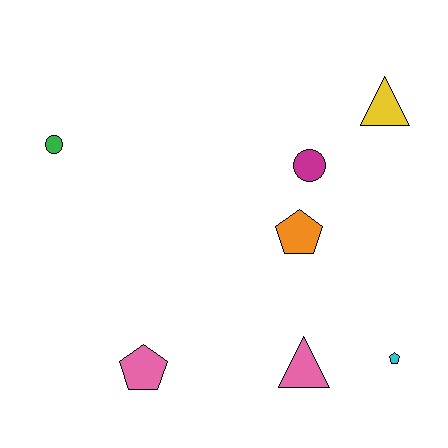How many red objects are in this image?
There are no red objects.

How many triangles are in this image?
There are 2 triangles.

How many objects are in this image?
There are 7 objects.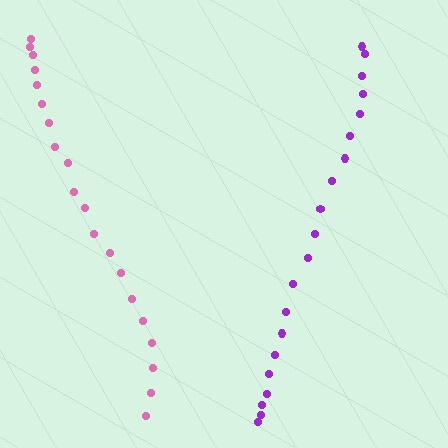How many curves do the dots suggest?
There are 2 distinct paths.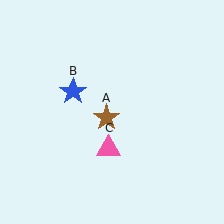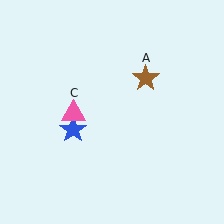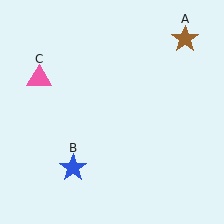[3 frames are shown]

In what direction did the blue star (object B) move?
The blue star (object B) moved down.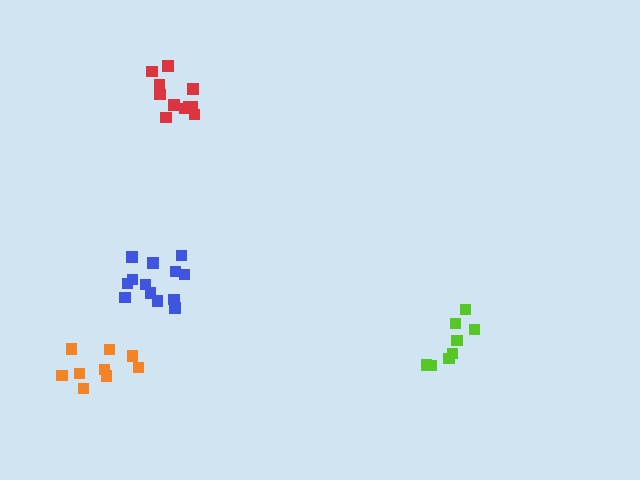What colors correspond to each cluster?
The clusters are colored: orange, red, blue, lime.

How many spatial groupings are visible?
There are 4 spatial groupings.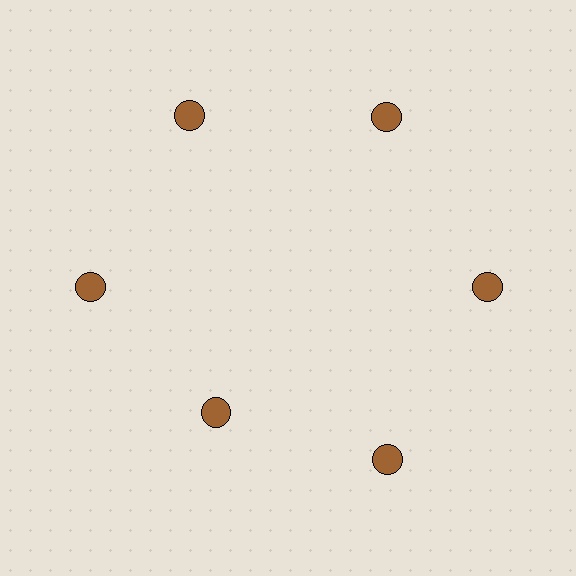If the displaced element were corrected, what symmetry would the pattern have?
It would have 6-fold rotational symmetry — the pattern would map onto itself every 60 degrees.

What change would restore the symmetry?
The symmetry would be restored by moving it outward, back onto the ring so that all 6 circles sit at equal angles and equal distance from the center.